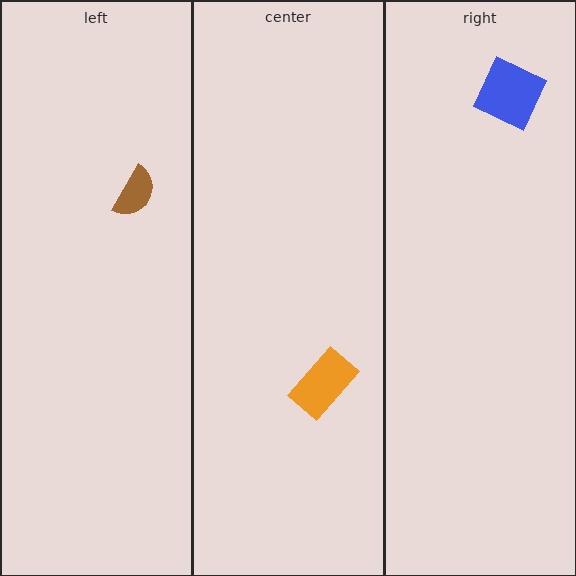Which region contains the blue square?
The right region.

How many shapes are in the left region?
1.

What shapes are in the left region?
The brown semicircle.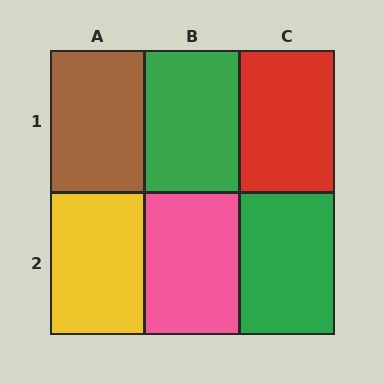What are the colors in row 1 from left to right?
Brown, green, red.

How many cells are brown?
1 cell is brown.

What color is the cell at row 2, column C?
Green.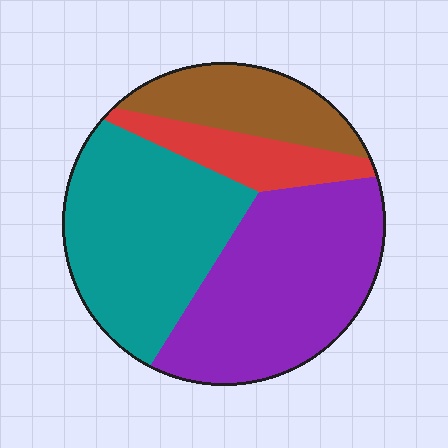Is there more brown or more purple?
Purple.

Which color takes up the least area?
Red, at roughly 10%.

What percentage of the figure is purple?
Purple covers 38% of the figure.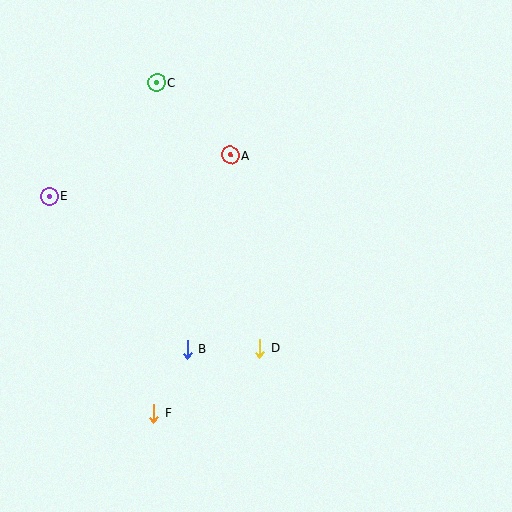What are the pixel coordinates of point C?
Point C is at (157, 83).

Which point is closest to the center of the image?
Point D at (260, 348) is closest to the center.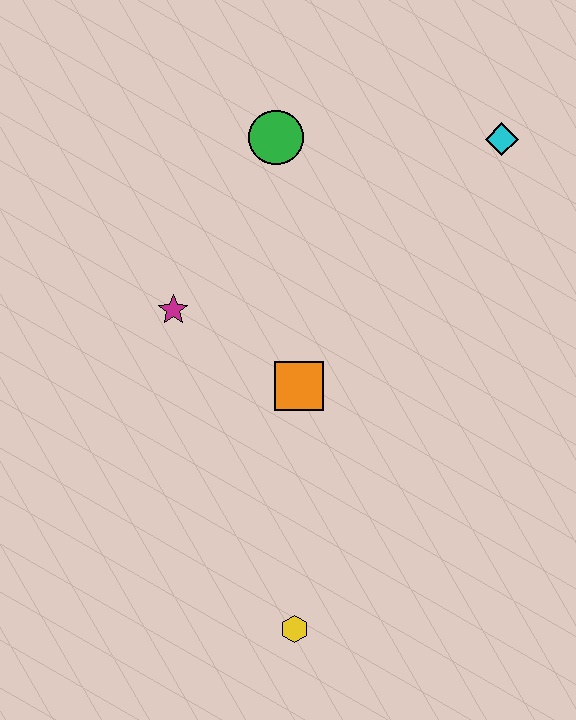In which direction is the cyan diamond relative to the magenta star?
The cyan diamond is to the right of the magenta star.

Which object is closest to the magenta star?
The orange square is closest to the magenta star.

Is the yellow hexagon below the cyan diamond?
Yes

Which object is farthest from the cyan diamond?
The yellow hexagon is farthest from the cyan diamond.